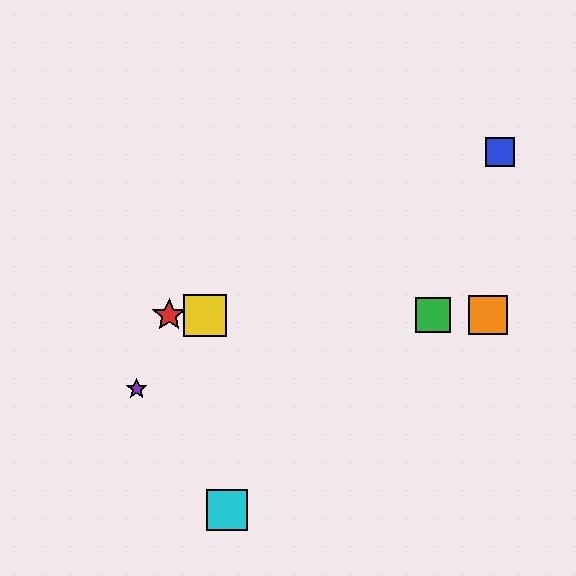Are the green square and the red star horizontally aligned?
Yes, both are at y≈315.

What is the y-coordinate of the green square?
The green square is at y≈315.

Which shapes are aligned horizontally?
The red star, the green square, the yellow square, the orange square are aligned horizontally.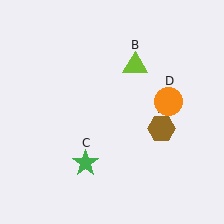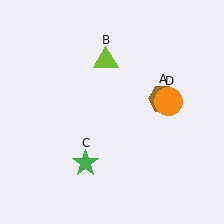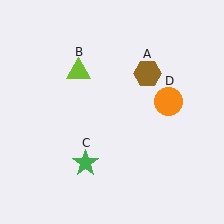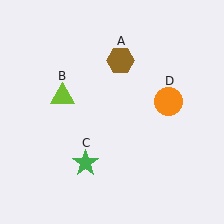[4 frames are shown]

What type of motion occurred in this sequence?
The brown hexagon (object A), lime triangle (object B) rotated counterclockwise around the center of the scene.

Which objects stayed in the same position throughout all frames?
Green star (object C) and orange circle (object D) remained stationary.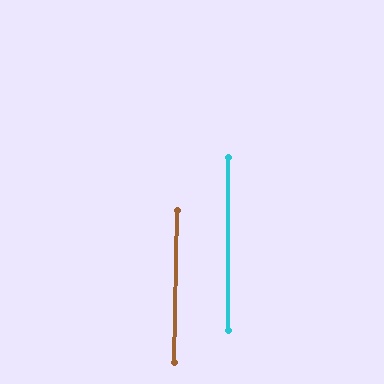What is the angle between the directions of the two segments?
Approximately 1 degree.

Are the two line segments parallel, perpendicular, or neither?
Parallel — their directions differ by only 1.1°.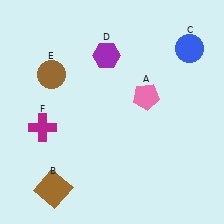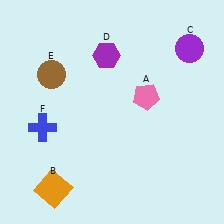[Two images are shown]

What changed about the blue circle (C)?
In Image 1, C is blue. In Image 2, it changed to purple.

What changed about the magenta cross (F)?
In Image 1, F is magenta. In Image 2, it changed to blue.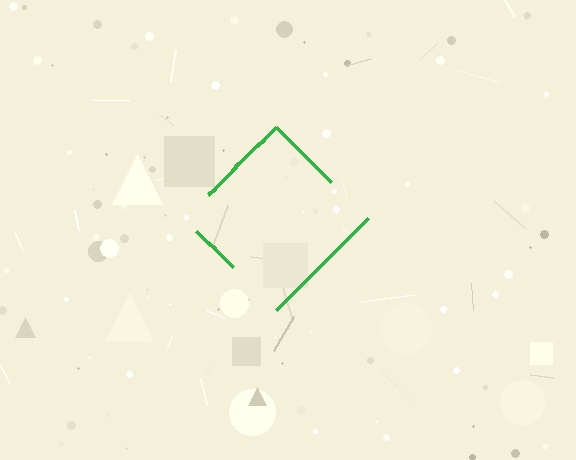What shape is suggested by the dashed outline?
The dashed outline suggests a diamond.